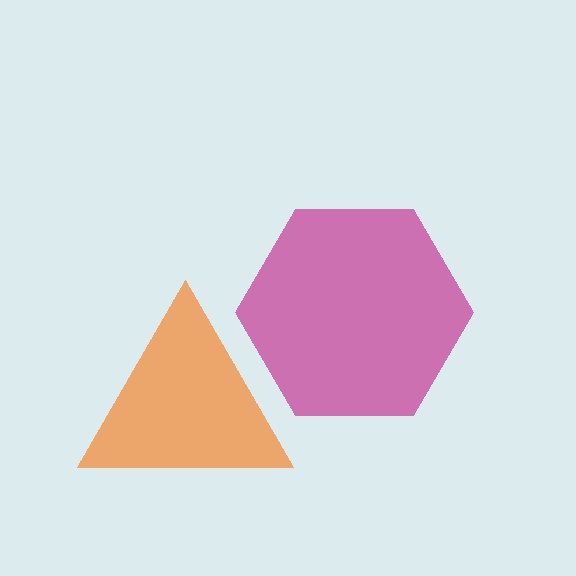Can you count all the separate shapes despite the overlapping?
Yes, there are 2 separate shapes.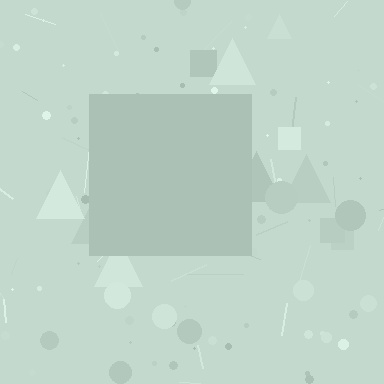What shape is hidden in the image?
A square is hidden in the image.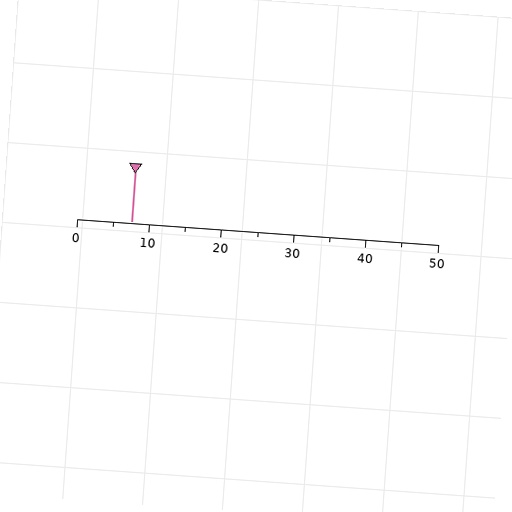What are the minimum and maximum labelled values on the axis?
The axis runs from 0 to 50.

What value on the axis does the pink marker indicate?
The marker indicates approximately 7.5.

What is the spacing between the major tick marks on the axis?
The major ticks are spaced 10 apart.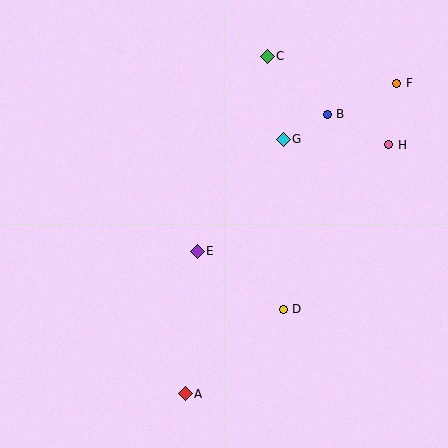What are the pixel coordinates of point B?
Point B is at (327, 114).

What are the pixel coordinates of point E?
Point E is at (197, 251).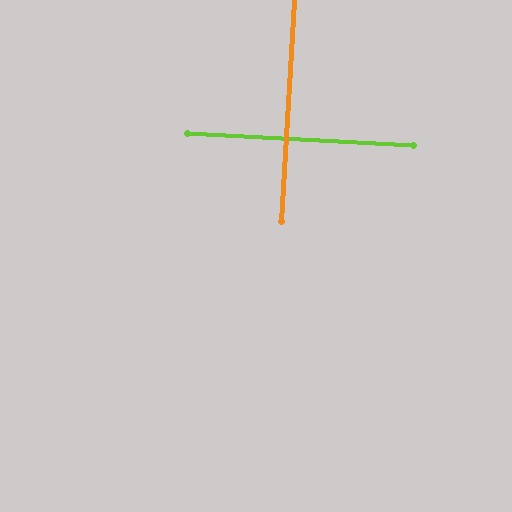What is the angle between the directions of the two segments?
Approximately 90 degrees.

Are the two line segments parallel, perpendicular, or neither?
Perpendicular — they meet at approximately 90°.